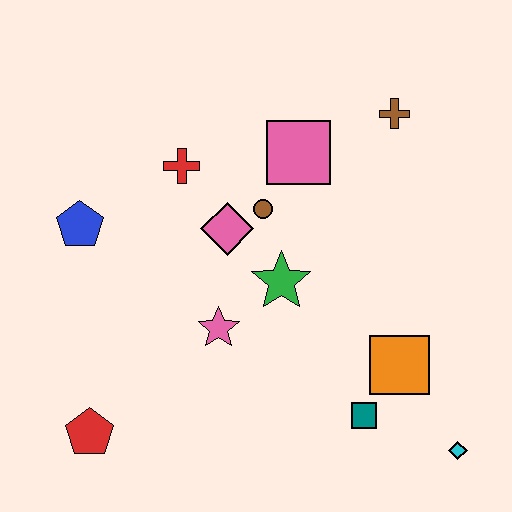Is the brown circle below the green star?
No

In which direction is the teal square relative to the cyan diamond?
The teal square is to the left of the cyan diamond.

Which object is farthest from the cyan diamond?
The blue pentagon is farthest from the cyan diamond.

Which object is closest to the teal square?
The orange square is closest to the teal square.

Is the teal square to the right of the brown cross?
No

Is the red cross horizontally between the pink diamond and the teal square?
No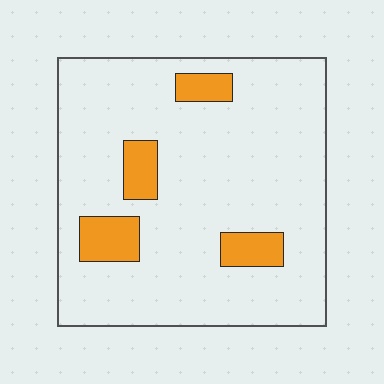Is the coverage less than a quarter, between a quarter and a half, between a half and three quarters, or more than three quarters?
Less than a quarter.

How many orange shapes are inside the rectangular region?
4.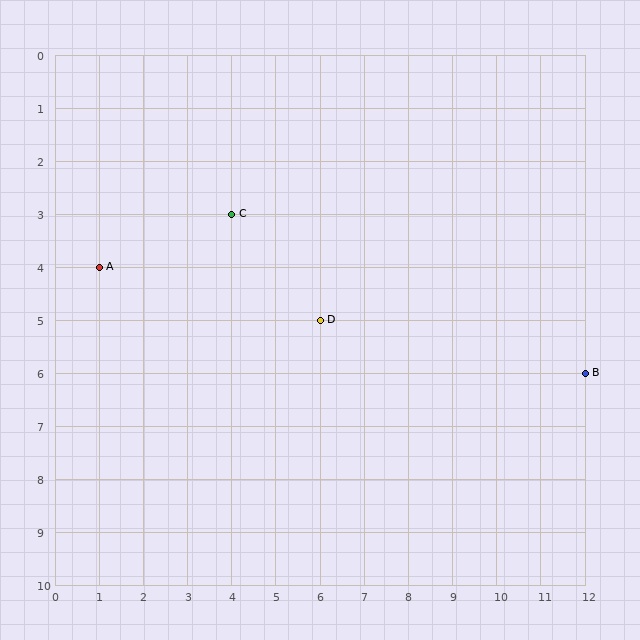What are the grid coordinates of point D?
Point D is at grid coordinates (6, 5).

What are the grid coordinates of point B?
Point B is at grid coordinates (12, 6).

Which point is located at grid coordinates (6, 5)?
Point D is at (6, 5).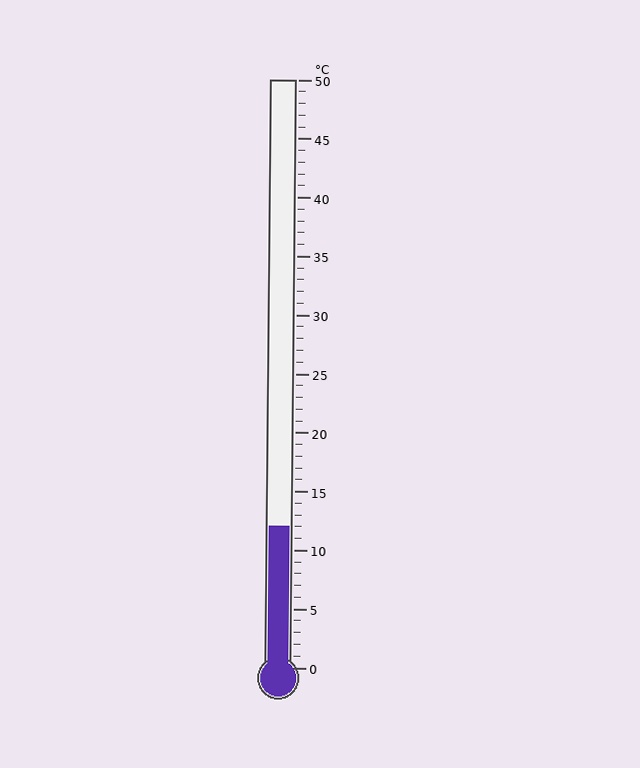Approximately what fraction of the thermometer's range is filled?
The thermometer is filled to approximately 25% of its range.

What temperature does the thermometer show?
The thermometer shows approximately 12°C.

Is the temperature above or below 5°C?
The temperature is above 5°C.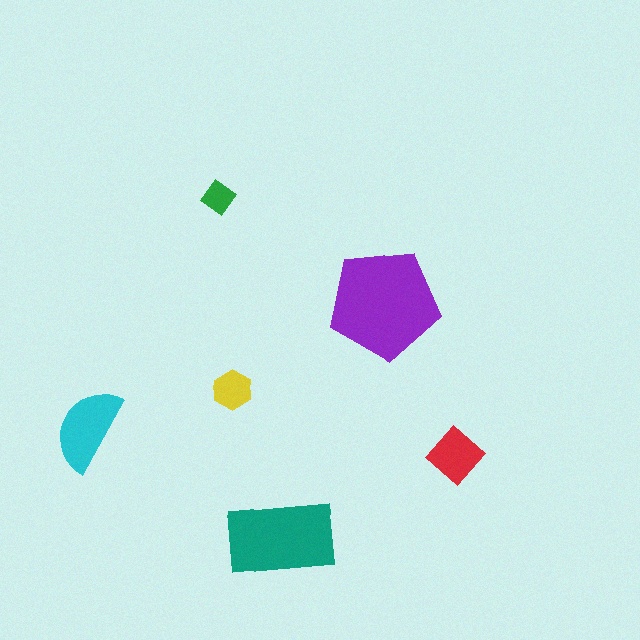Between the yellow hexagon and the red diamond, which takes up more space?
The red diamond.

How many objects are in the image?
There are 6 objects in the image.